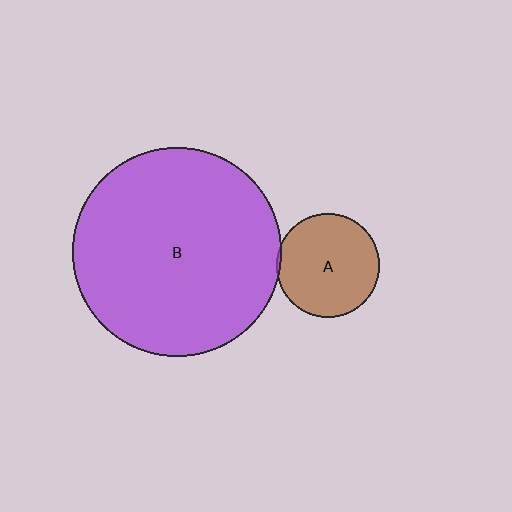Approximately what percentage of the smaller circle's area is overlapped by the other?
Approximately 5%.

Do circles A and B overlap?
Yes.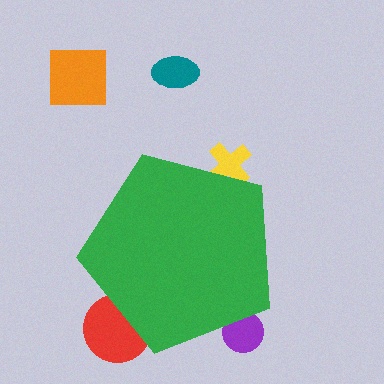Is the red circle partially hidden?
Yes, the red circle is partially hidden behind the green pentagon.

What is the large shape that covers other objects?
A green pentagon.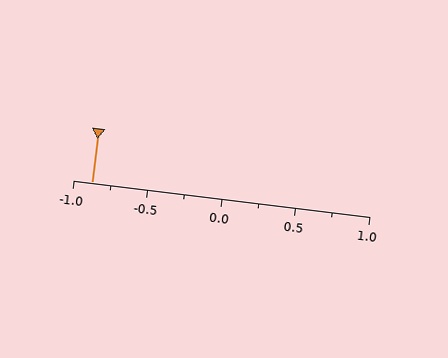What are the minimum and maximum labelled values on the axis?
The axis runs from -1.0 to 1.0.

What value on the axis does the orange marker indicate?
The marker indicates approximately -0.88.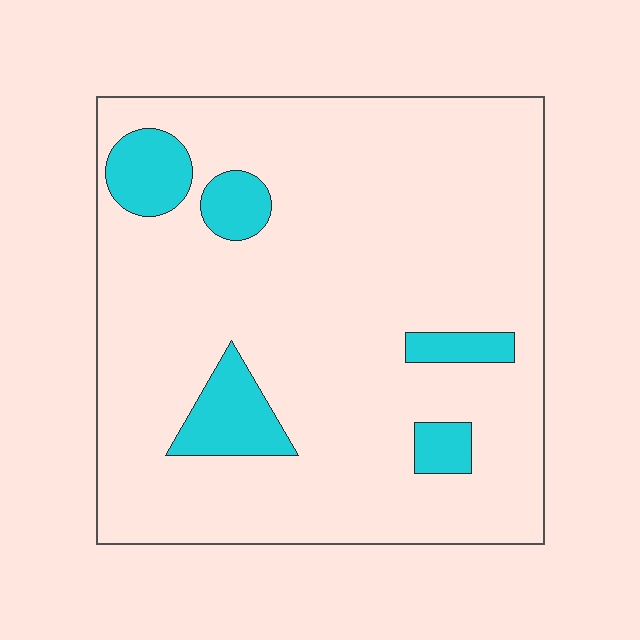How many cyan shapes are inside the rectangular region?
5.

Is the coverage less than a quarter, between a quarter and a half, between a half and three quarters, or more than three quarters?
Less than a quarter.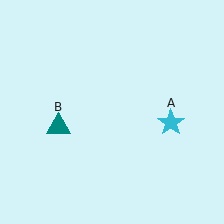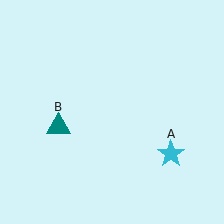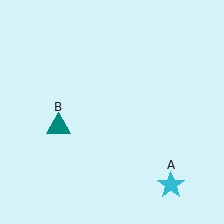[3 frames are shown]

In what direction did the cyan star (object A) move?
The cyan star (object A) moved down.